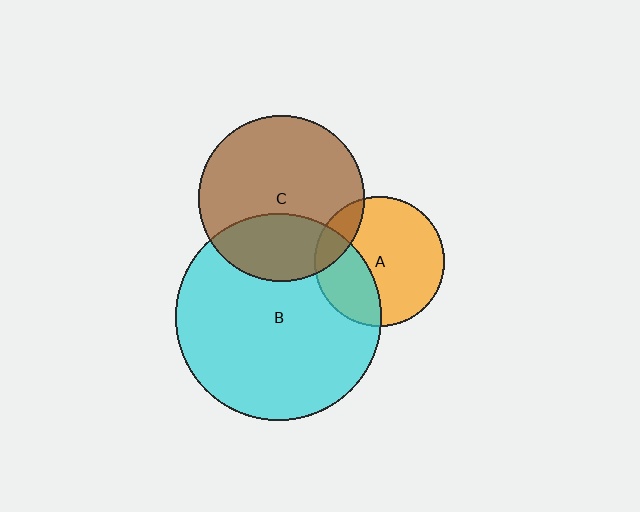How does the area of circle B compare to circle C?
Approximately 1.5 times.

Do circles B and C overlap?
Yes.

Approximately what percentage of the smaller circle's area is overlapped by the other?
Approximately 30%.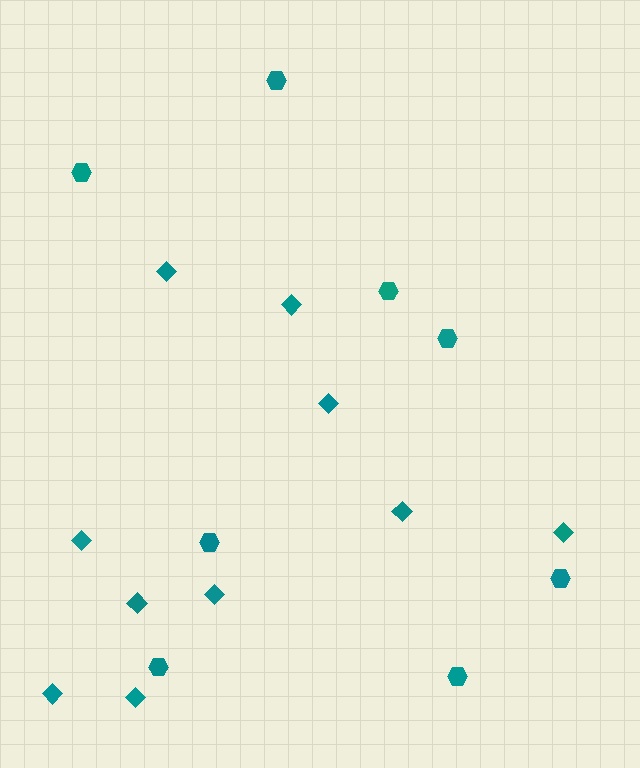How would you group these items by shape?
There are 2 groups: one group of hexagons (8) and one group of diamonds (10).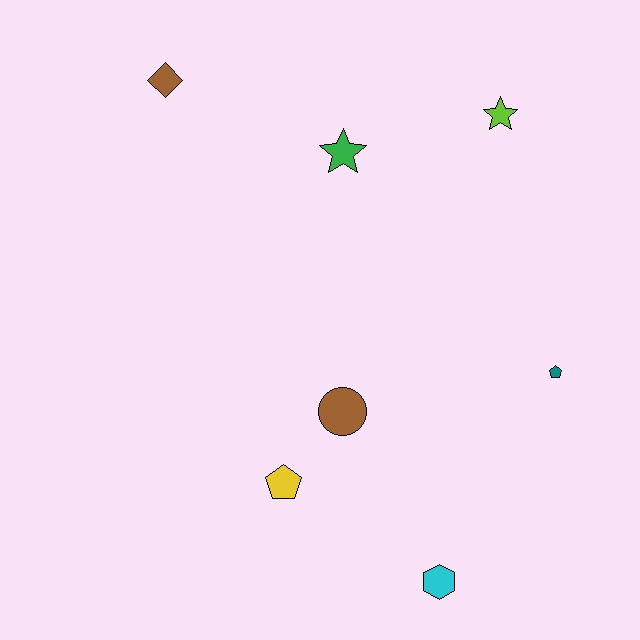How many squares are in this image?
There are no squares.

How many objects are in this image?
There are 7 objects.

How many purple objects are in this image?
There are no purple objects.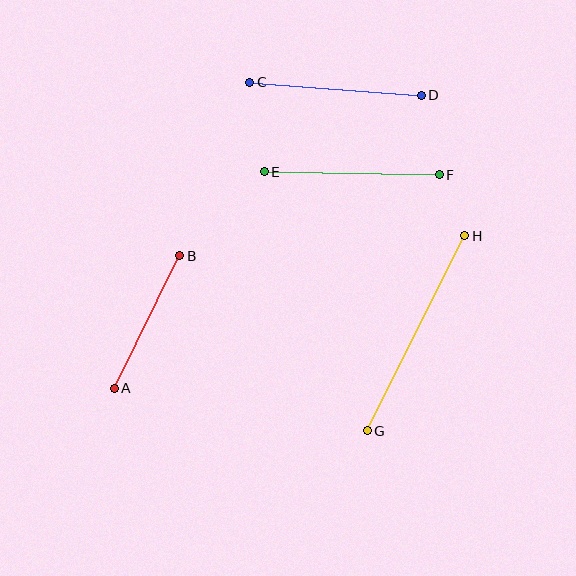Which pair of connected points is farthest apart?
Points G and H are farthest apart.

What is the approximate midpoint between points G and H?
The midpoint is at approximately (416, 333) pixels.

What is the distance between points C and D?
The distance is approximately 172 pixels.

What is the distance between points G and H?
The distance is approximately 218 pixels.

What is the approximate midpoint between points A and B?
The midpoint is at approximately (147, 322) pixels.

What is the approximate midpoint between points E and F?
The midpoint is at approximately (352, 173) pixels.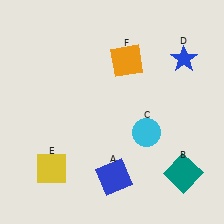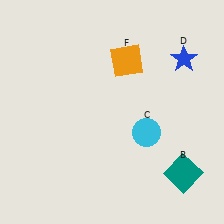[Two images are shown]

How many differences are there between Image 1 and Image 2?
There are 2 differences between the two images.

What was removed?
The yellow square (E), the blue square (A) were removed in Image 2.